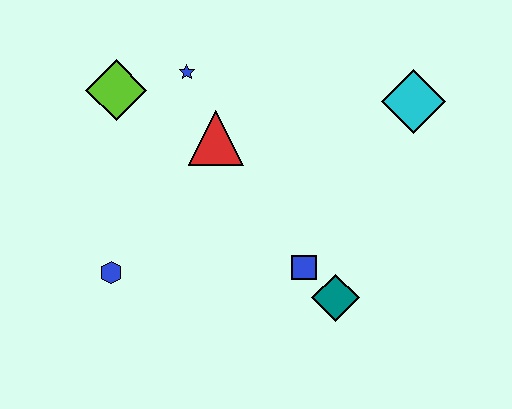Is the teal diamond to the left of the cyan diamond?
Yes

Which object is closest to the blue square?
The teal diamond is closest to the blue square.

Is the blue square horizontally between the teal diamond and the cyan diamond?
No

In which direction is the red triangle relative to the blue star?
The red triangle is below the blue star.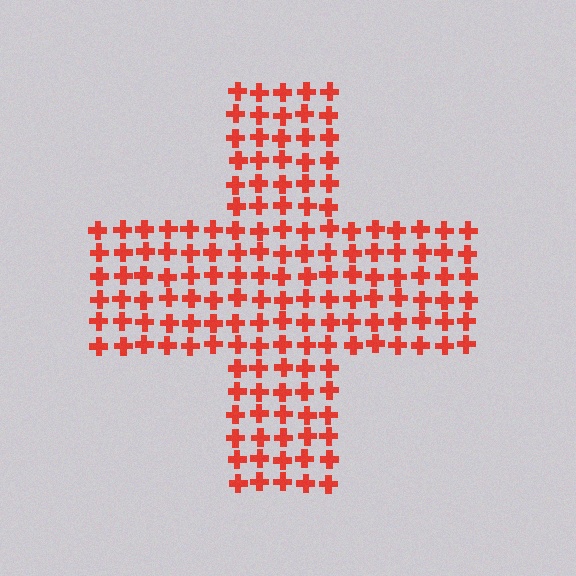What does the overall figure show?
The overall figure shows a cross.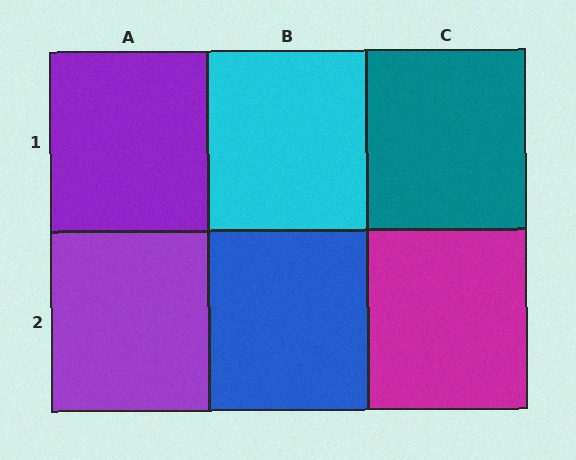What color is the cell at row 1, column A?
Purple.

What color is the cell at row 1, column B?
Cyan.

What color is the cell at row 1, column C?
Teal.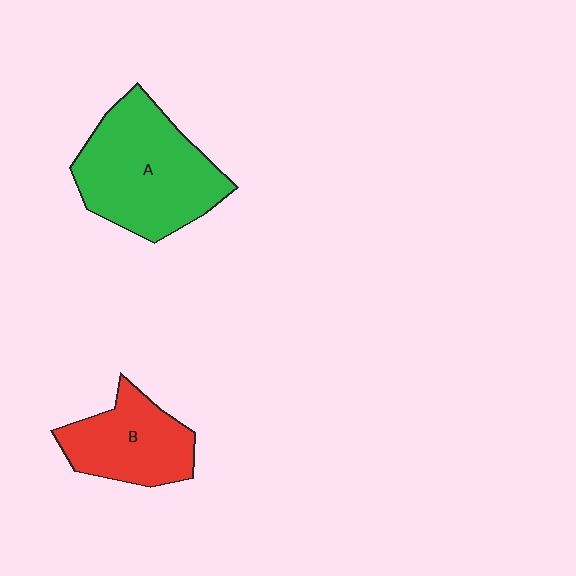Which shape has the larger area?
Shape A (green).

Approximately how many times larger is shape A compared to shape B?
Approximately 1.6 times.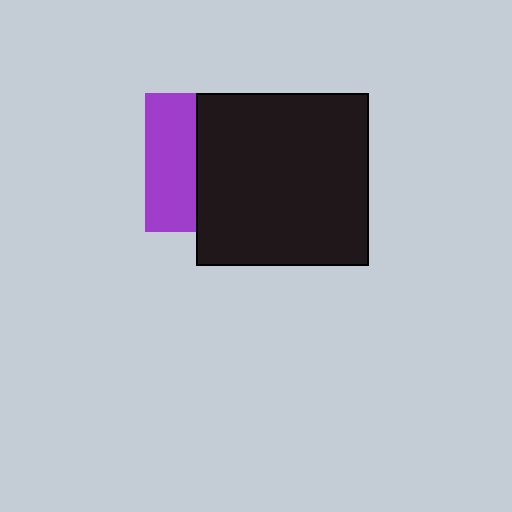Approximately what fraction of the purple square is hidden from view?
Roughly 64% of the purple square is hidden behind the black square.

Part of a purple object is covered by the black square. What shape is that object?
It is a square.